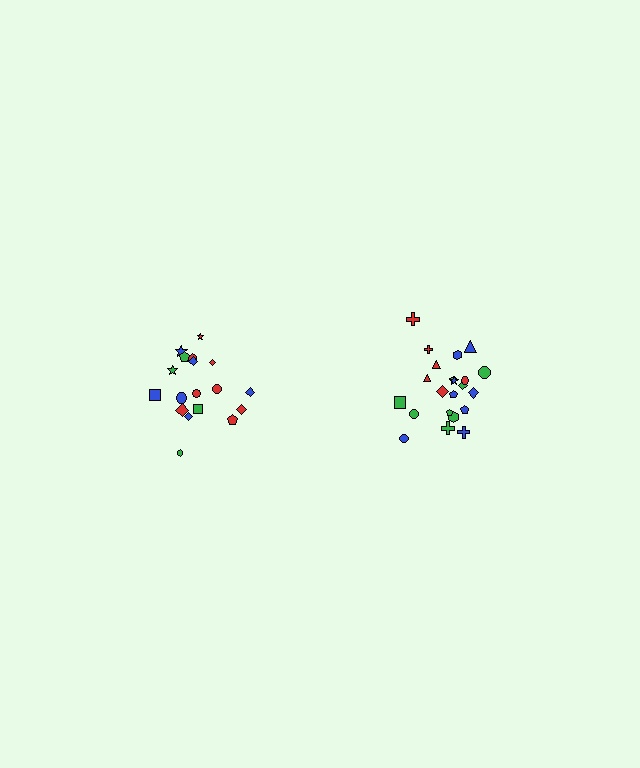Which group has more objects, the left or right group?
The right group.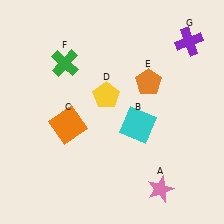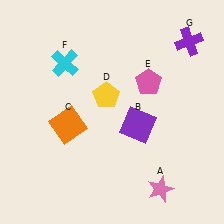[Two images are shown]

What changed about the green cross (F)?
In Image 1, F is green. In Image 2, it changed to cyan.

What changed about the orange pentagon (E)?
In Image 1, E is orange. In Image 2, it changed to pink.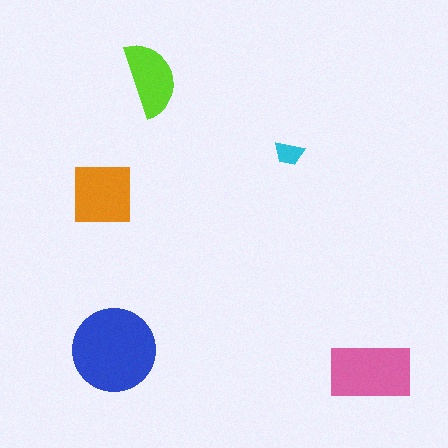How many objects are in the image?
There are 5 objects in the image.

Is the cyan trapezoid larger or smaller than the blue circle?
Smaller.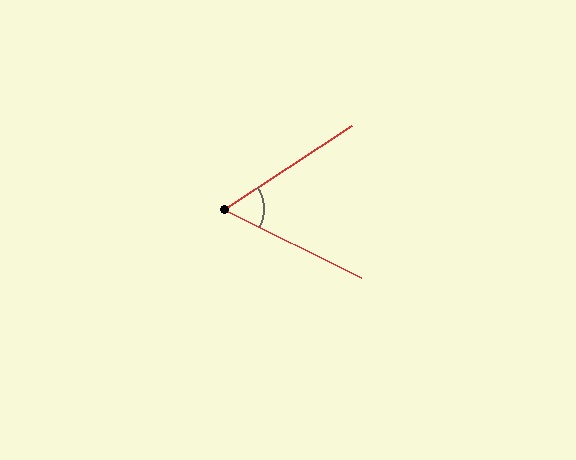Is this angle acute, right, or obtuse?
It is acute.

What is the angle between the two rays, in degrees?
Approximately 59 degrees.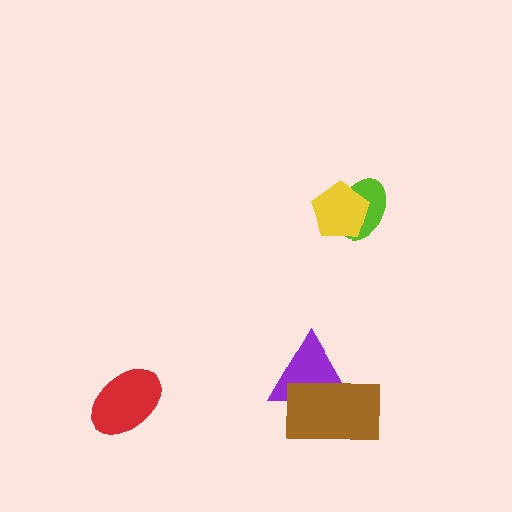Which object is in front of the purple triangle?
The brown rectangle is in front of the purple triangle.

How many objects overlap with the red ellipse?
0 objects overlap with the red ellipse.